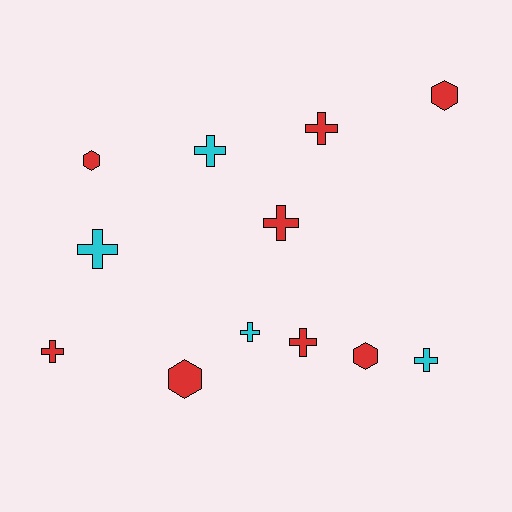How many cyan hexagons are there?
There are no cyan hexagons.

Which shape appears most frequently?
Cross, with 8 objects.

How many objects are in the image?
There are 12 objects.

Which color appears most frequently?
Red, with 8 objects.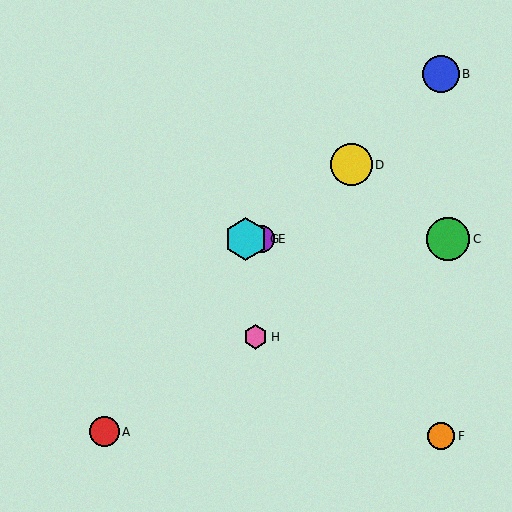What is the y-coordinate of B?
Object B is at y≈74.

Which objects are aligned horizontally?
Objects C, E, G are aligned horizontally.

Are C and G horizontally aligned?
Yes, both are at y≈239.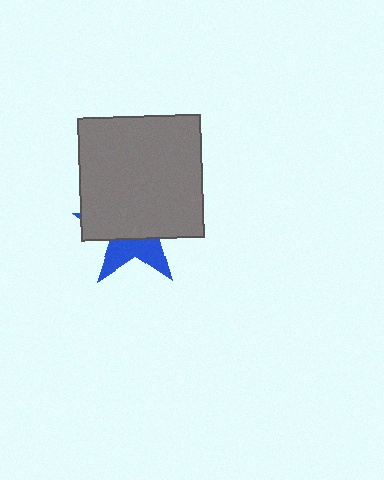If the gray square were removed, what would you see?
You would see the complete blue star.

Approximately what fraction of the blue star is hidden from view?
Roughly 63% of the blue star is hidden behind the gray square.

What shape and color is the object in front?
The object in front is a gray square.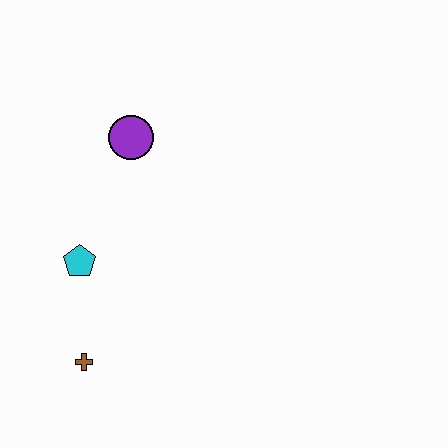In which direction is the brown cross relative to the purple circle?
The brown cross is below the purple circle.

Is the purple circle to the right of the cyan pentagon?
Yes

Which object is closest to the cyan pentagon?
The brown cross is closest to the cyan pentagon.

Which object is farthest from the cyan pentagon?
The purple circle is farthest from the cyan pentagon.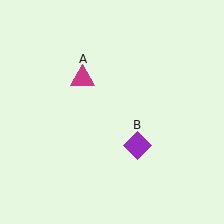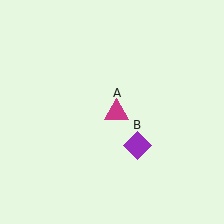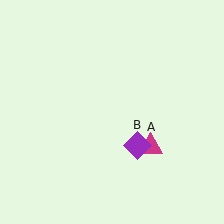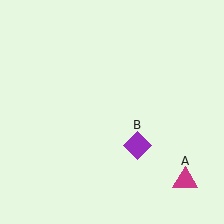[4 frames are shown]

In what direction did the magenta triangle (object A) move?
The magenta triangle (object A) moved down and to the right.